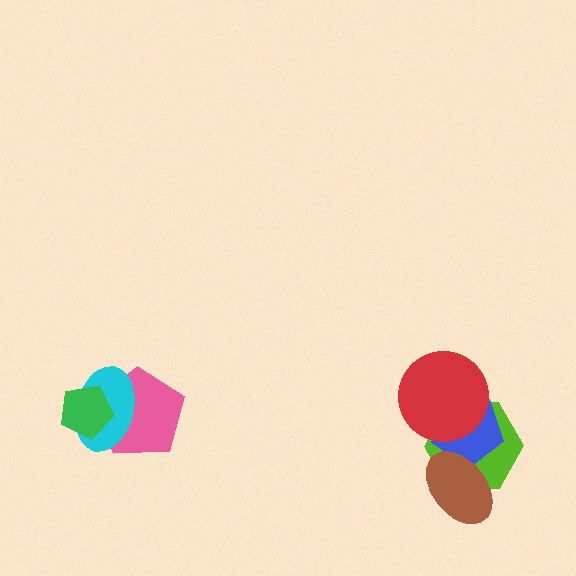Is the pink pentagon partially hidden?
Yes, it is partially covered by another shape.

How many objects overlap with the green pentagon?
2 objects overlap with the green pentagon.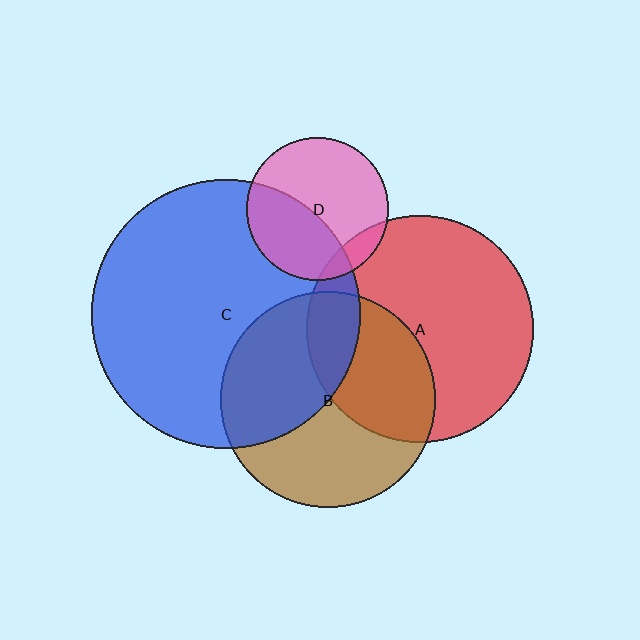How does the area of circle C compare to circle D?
Approximately 3.6 times.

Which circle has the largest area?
Circle C (blue).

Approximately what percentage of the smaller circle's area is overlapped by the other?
Approximately 40%.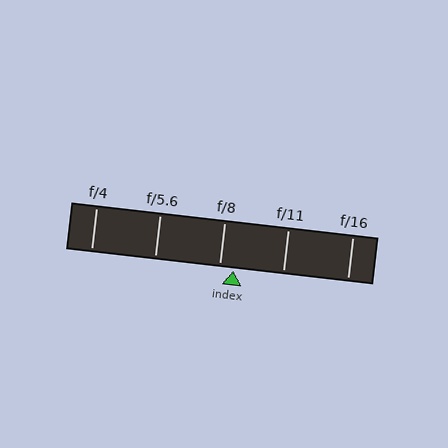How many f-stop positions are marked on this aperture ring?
There are 5 f-stop positions marked.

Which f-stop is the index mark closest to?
The index mark is closest to f/8.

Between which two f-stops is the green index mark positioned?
The index mark is between f/8 and f/11.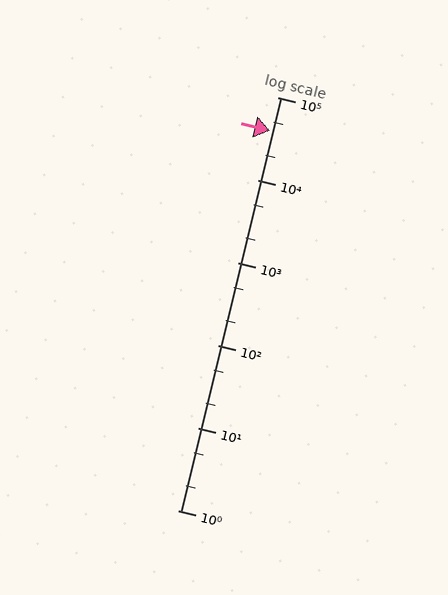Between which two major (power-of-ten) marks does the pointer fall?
The pointer is between 10000 and 100000.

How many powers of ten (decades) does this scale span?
The scale spans 5 decades, from 1 to 100000.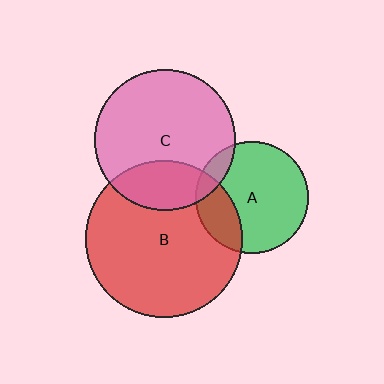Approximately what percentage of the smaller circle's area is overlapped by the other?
Approximately 25%.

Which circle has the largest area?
Circle B (red).